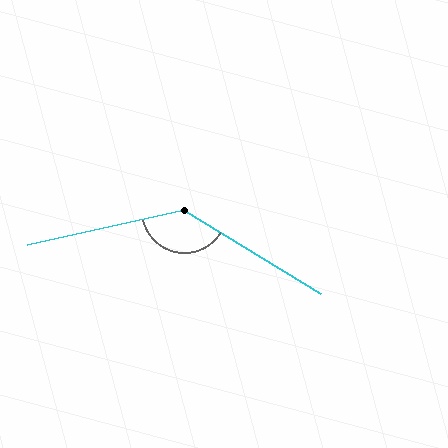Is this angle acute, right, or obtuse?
It is obtuse.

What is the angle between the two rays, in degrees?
Approximately 136 degrees.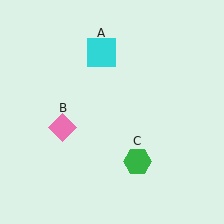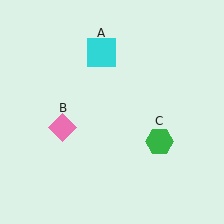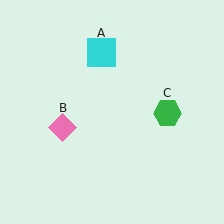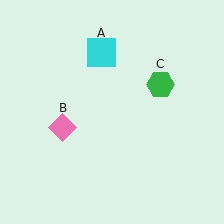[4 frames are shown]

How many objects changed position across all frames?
1 object changed position: green hexagon (object C).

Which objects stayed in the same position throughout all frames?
Cyan square (object A) and pink diamond (object B) remained stationary.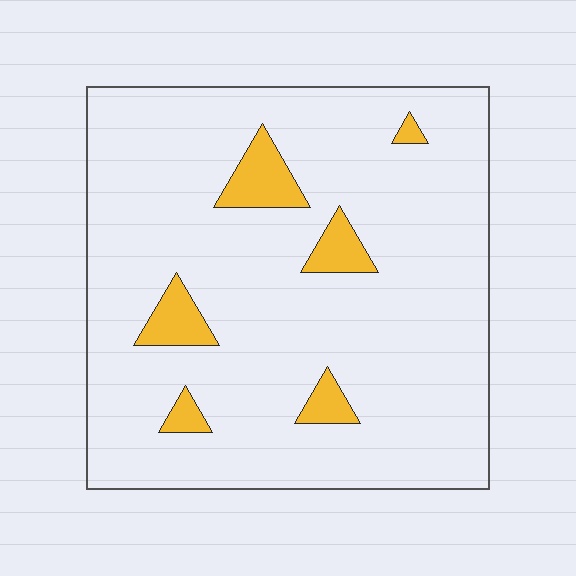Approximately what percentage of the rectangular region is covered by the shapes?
Approximately 10%.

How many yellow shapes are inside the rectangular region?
6.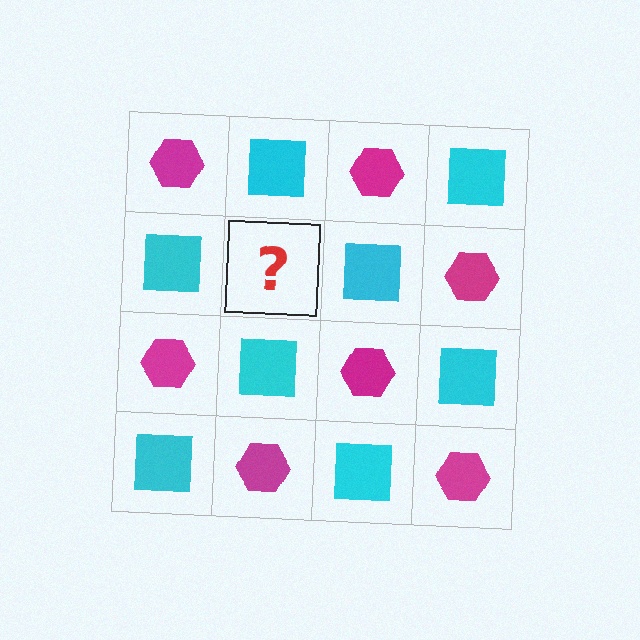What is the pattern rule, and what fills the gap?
The rule is that it alternates magenta hexagon and cyan square in a checkerboard pattern. The gap should be filled with a magenta hexagon.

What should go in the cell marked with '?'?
The missing cell should contain a magenta hexagon.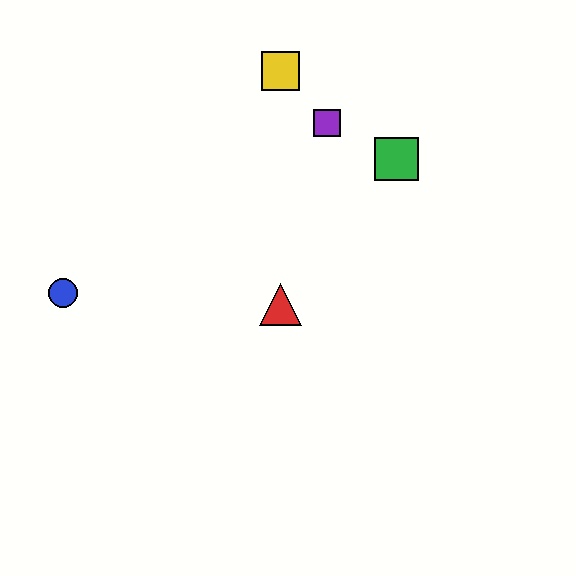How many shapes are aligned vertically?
2 shapes (the red triangle, the yellow square) are aligned vertically.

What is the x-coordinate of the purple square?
The purple square is at x≈327.